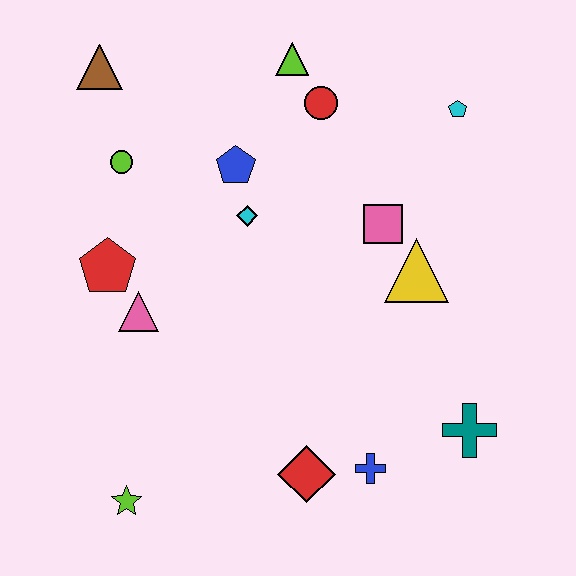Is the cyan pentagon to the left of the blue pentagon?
No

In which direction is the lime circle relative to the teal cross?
The lime circle is to the left of the teal cross.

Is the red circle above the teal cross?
Yes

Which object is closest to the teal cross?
The blue cross is closest to the teal cross.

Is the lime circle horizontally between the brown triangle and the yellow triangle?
Yes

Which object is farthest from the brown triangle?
The teal cross is farthest from the brown triangle.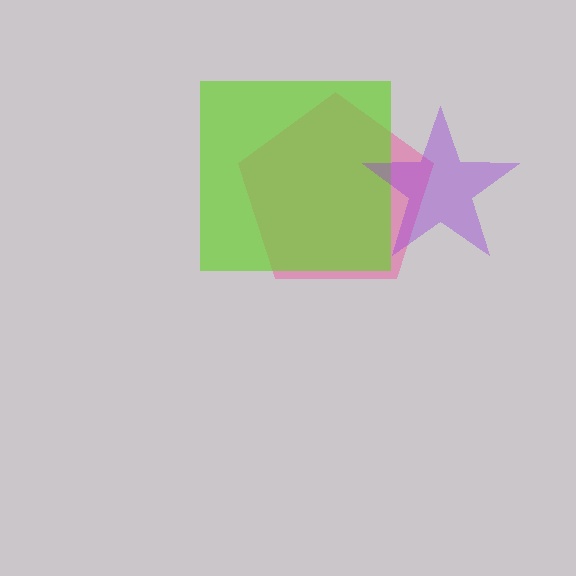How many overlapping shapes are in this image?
There are 3 overlapping shapes in the image.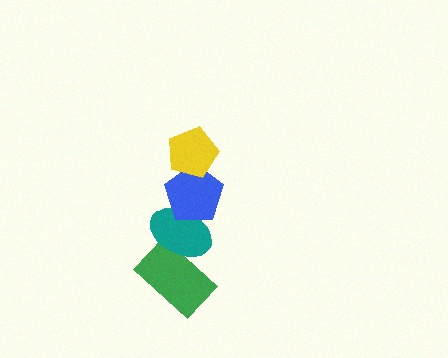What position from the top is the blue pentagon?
The blue pentagon is 2nd from the top.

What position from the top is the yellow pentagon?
The yellow pentagon is 1st from the top.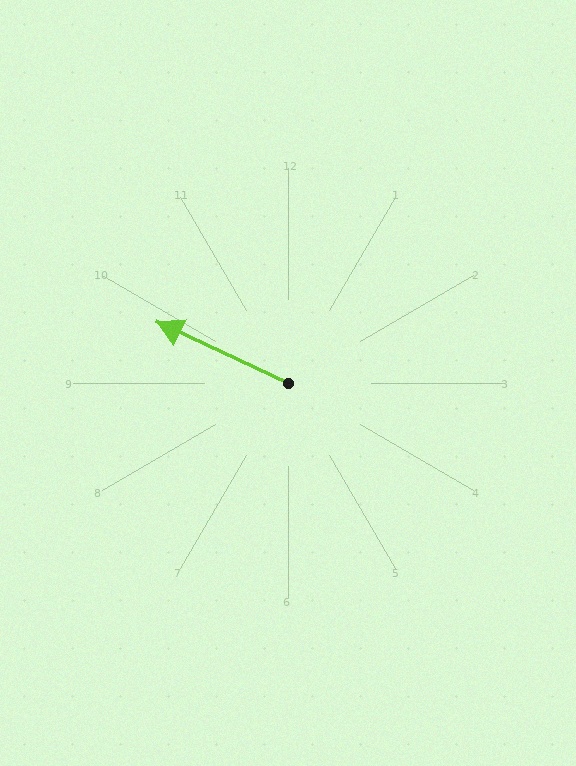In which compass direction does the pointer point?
Northwest.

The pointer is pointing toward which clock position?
Roughly 10 o'clock.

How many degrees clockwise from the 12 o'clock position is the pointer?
Approximately 295 degrees.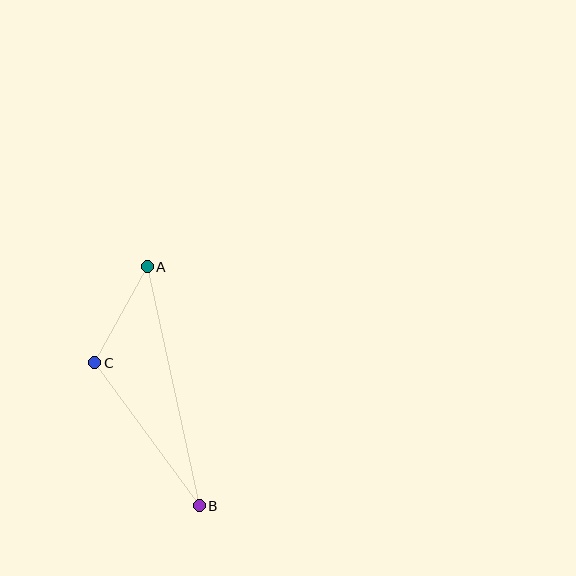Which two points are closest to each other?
Points A and C are closest to each other.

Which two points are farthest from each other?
Points A and B are farthest from each other.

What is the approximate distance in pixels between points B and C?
The distance between B and C is approximately 177 pixels.